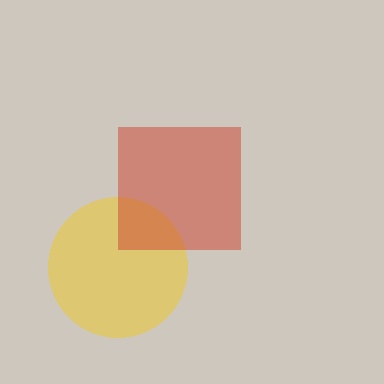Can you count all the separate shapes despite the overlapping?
Yes, there are 2 separate shapes.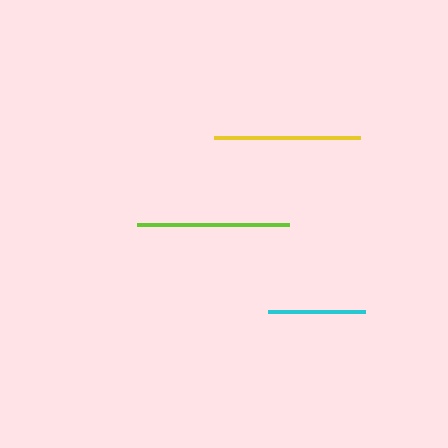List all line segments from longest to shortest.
From longest to shortest: lime, yellow, cyan.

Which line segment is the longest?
The lime line is the longest at approximately 152 pixels.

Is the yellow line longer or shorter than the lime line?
The lime line is longer than the yellow line.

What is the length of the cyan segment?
The cyan segment is approximately 97 pixels long.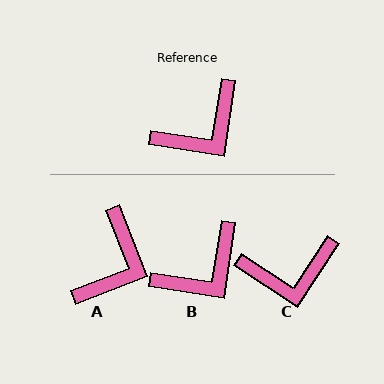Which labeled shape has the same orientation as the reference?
B.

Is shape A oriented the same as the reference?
No, it is off by about 30 degrees.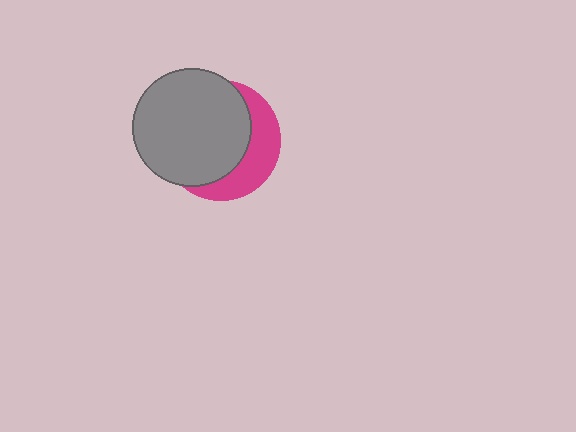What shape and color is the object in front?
The object in front is a gray circle.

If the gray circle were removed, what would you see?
You would see the complete magenta circle.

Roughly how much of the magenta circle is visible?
A small part of it is visible (roughly 34%).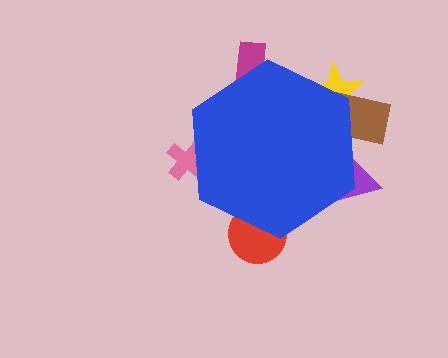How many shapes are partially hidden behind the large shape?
6 shapes are partially hidden.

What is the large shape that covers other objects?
A blue hexagon.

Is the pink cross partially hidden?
Yes, the pink cross is partially hidden behind the blue hexagon.